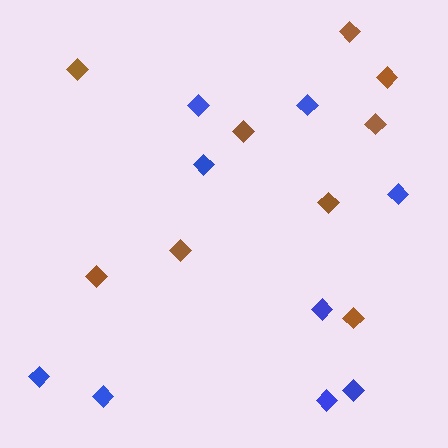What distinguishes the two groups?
There are 2 groups: one group of blue diamonds (9) and one group of brown diamonds (9).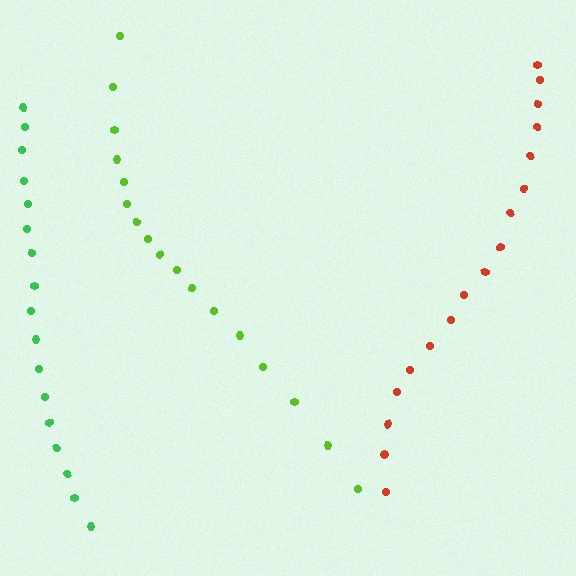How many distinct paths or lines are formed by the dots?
There are 3 distinct paths.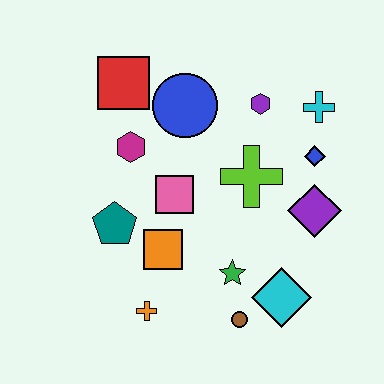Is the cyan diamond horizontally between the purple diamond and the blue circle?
Yes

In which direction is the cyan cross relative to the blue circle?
The cyan cross is to the right of the blue circle.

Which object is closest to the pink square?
The orange square is closest to the pink square.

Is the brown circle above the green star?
No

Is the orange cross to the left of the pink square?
Yes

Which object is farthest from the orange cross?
The cyan cross is farthest from the orange cross.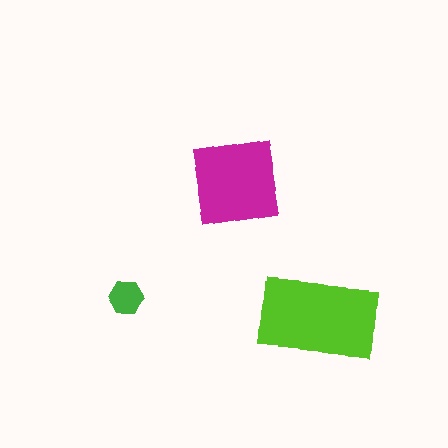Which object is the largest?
The lime rectangle.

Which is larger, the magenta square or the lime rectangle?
The lime rectangle.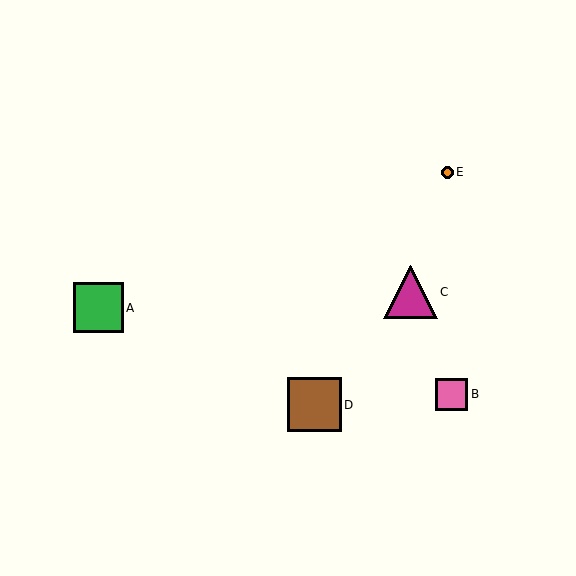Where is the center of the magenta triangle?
The center of the magenta triangle is at (411, 292).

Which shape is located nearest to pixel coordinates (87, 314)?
The green square (labeled A) at (98, 308) is nearest to that location.